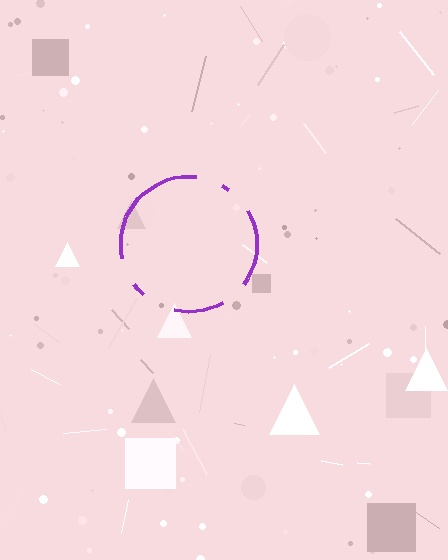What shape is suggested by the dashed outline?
The dashed outline suggests a circle.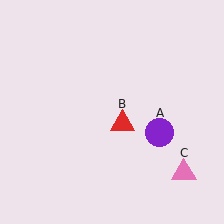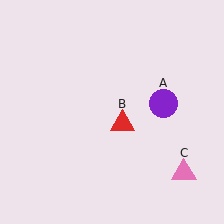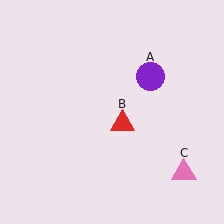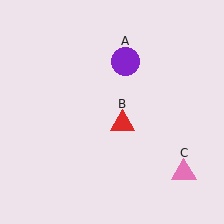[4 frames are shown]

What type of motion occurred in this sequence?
The purple circle (object A) rotated counterclockwise around the center of the scene.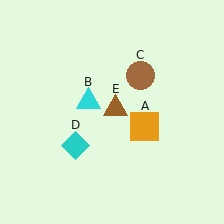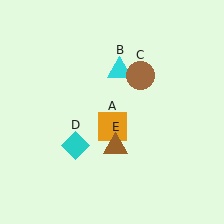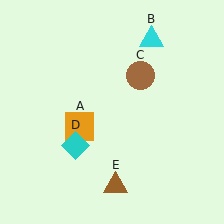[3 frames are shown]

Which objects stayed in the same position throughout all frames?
Brown circle (object C) and cyan diamond (object D) remained stationary.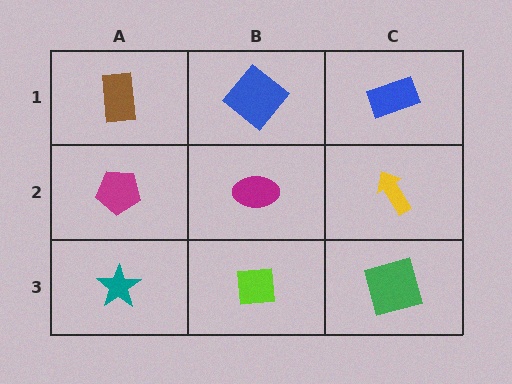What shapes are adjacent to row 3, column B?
A magenta ellipse (row 2, column B), a teal star (row 3, column A), a green square (row 3, column C).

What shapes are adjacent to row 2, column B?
A blue diamond (row 1, column B), a lime square (row 3, column B), a magenta pentagon (row 2, column A), a yellow arrow (row 2, column C).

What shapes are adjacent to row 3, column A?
A magenta pentagon (row 2, column A), a lime square (row 3, column B).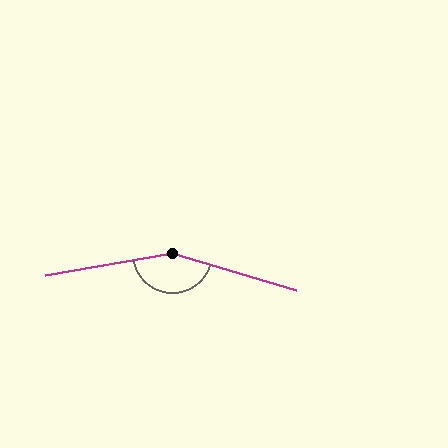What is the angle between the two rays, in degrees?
Approximately 154 degrees.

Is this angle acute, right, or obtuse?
It is obtuse.